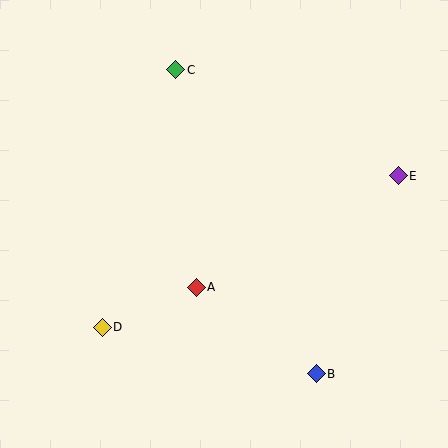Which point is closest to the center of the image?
Point A at (196, 287) is closest to the center.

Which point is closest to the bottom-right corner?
Point B is closest to the bottom-right corner.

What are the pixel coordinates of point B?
Point B is at (316, 374).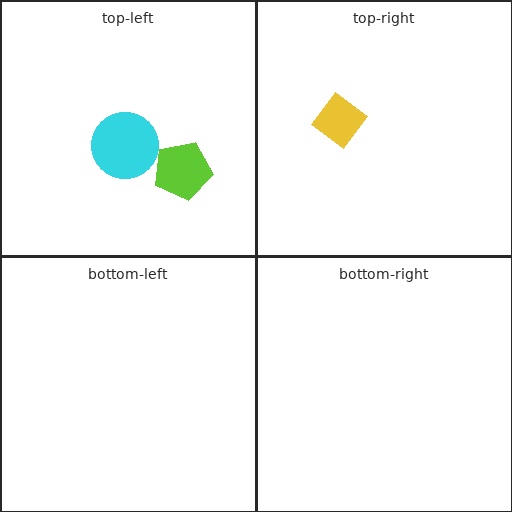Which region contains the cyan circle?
The top-left region.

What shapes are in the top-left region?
The lime pentagon, the cyan circle.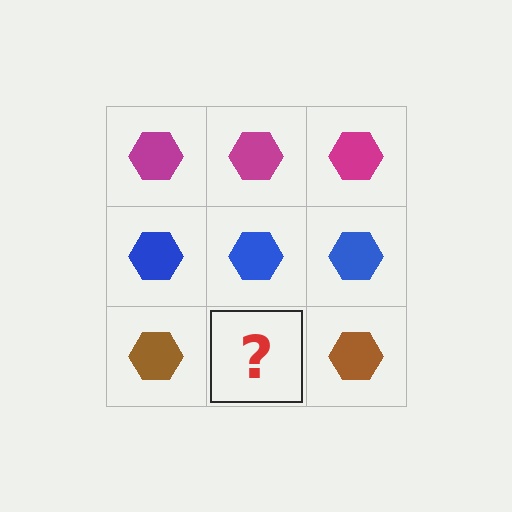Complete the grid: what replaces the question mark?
The question mark should be replaced with a brown hexagon.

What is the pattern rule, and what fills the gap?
The rule is that each row has a consistent color. The gap should be filled with a brown hexagon.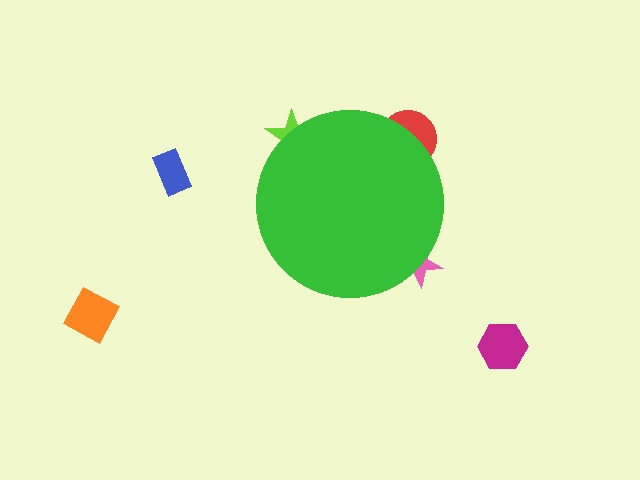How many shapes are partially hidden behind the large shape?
3 shapes are partially hidden.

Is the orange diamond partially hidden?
No, the orange diamond is fully visible.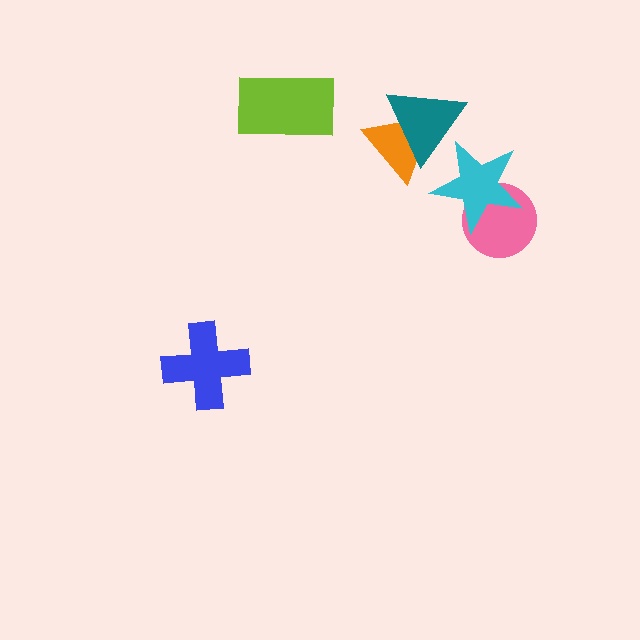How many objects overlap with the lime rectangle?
0 objects overlap with the lime rectangle.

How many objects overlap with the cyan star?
2 objects overlap with the cyan star.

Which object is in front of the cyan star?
The teal triangle is in front of the cyan star.